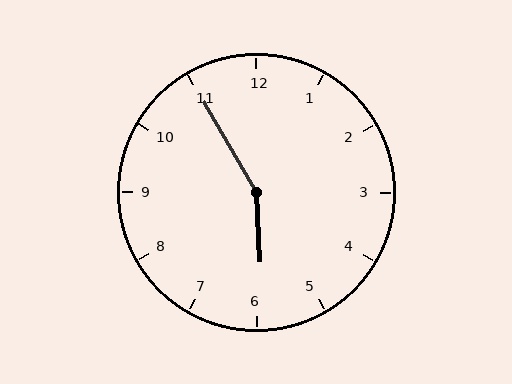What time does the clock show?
5:55.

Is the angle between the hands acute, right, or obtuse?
It is obtuse.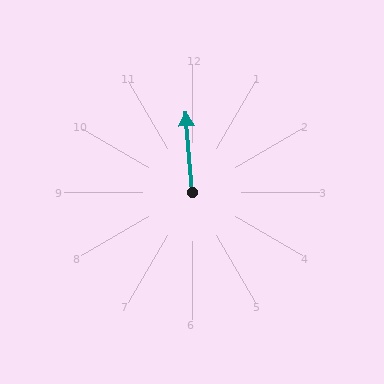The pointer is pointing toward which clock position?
Roughly 12 o'clock.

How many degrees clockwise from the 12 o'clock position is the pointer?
Approximately 356 degrees.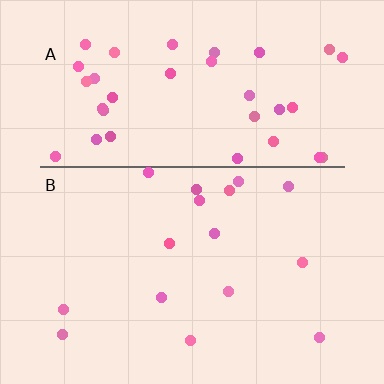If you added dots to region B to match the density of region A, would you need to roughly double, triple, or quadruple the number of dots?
Approximately double.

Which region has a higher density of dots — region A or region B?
A (the top).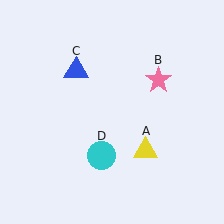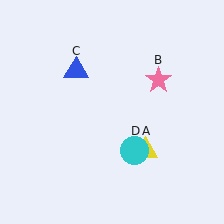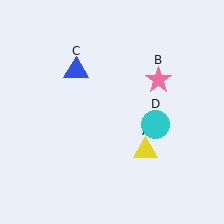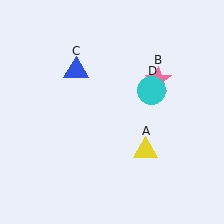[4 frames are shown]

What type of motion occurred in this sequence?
The cyan circle (object D) rotated counterclockwise around the center of the scene.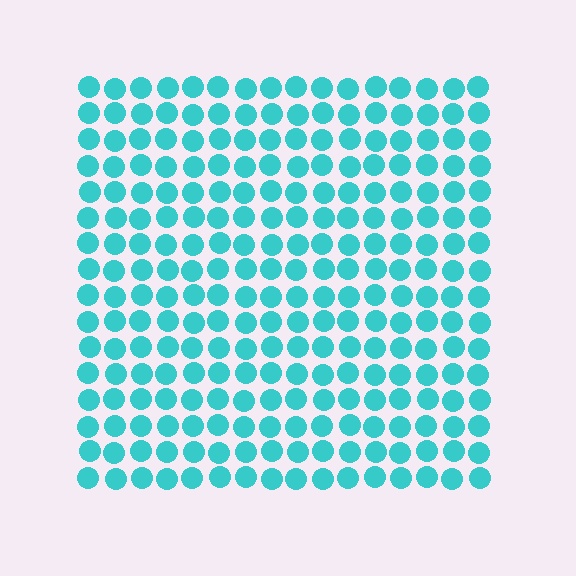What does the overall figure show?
The overall figure shows a square.